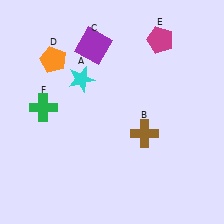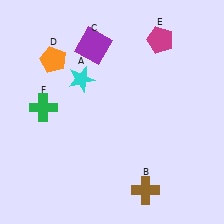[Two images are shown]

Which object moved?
The brown cross (B) moved down.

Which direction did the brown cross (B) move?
The brown cross (B) moved down.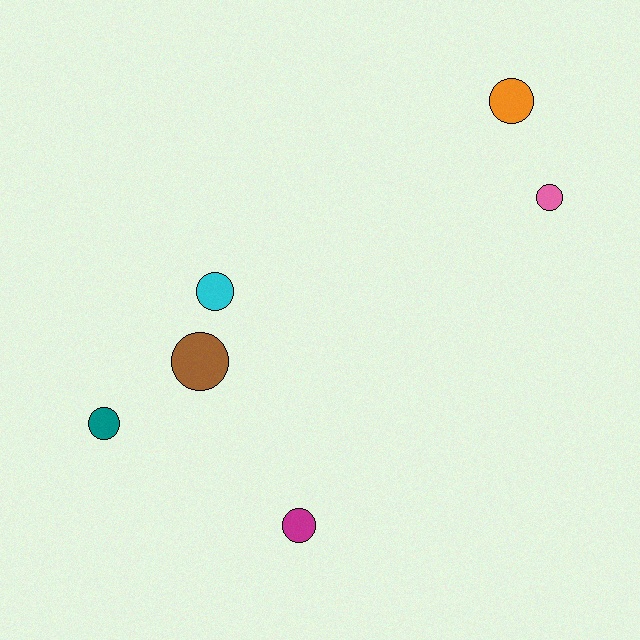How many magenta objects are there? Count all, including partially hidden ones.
There is 1 magenta object.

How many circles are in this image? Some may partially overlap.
There are 6 circles.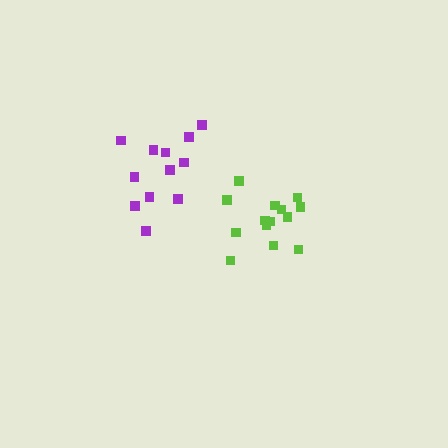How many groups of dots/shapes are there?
There are 2 groups.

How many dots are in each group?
Group 1: 14 dots, Group 2: 12 dots (26 total).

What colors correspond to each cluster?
The clusters are colored: lime, purple.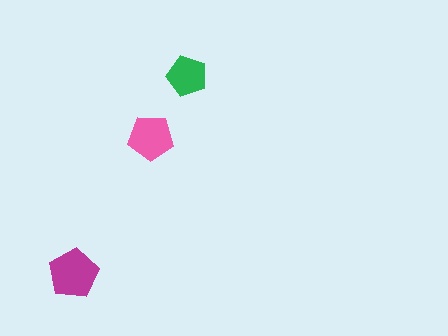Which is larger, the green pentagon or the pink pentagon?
The pink one.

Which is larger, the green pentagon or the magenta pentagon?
The magenta one.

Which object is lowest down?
The magenta pentagon is bottommost.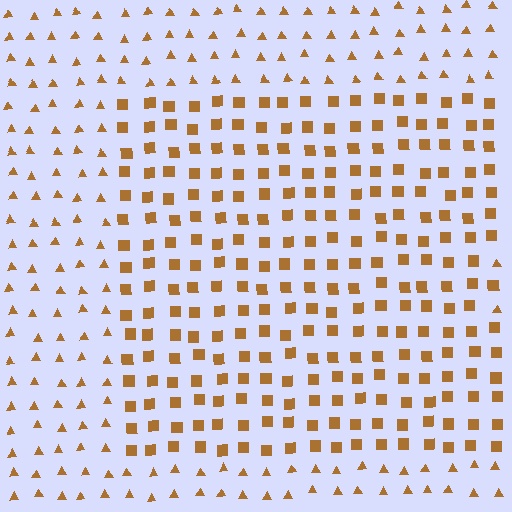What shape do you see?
I see a rectangle.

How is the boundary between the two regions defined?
The boundary is defined by a change in element shape: squares inside vs. triangles outside. All elements share the same color and spacing.